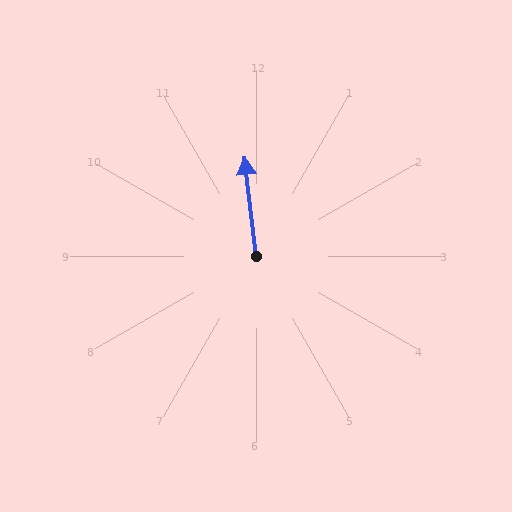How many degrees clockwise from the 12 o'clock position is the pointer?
Approximately 353 degrees.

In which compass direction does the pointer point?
North.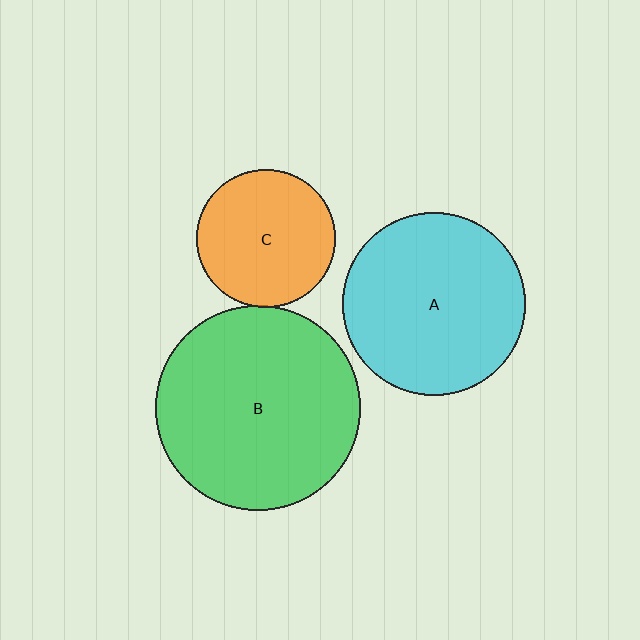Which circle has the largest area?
Circle B (green).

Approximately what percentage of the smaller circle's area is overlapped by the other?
Approximately 5%.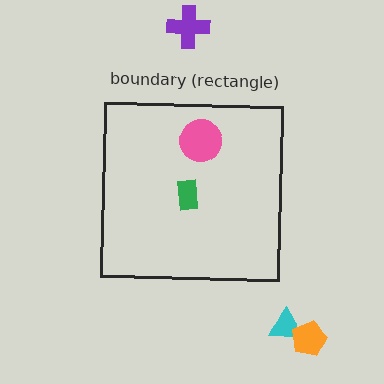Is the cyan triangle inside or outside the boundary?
Outside.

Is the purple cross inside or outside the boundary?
Outside.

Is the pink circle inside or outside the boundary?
Inside.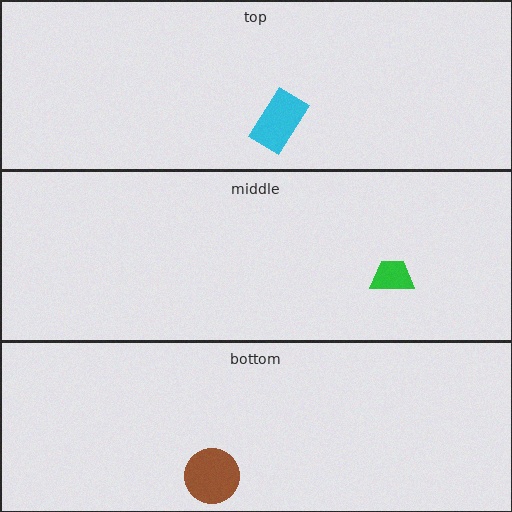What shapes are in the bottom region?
The brown circle.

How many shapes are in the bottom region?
1.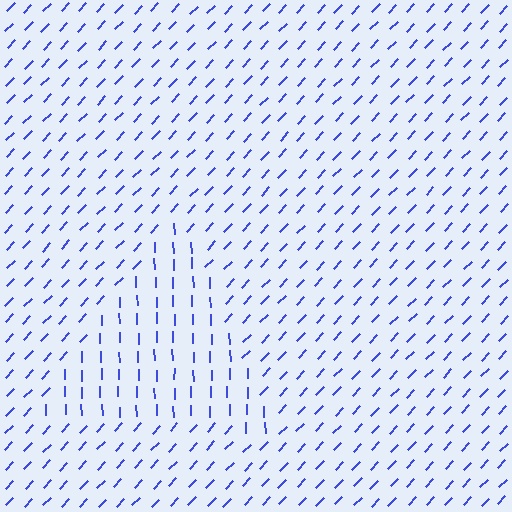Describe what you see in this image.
The image is filled with small blue line segments. A triangle region in the image has lines oriented differently from the surrounding lines, creating a visible texture boundary.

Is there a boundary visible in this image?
Yes, there is a texture boundary formed by a change in line orientation.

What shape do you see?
I see a triangle.